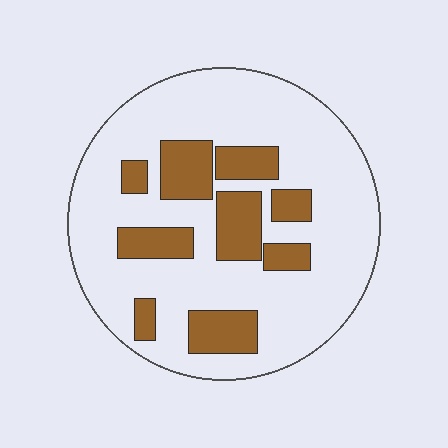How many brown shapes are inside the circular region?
9.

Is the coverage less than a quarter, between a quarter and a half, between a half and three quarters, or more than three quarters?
Less than a quarter.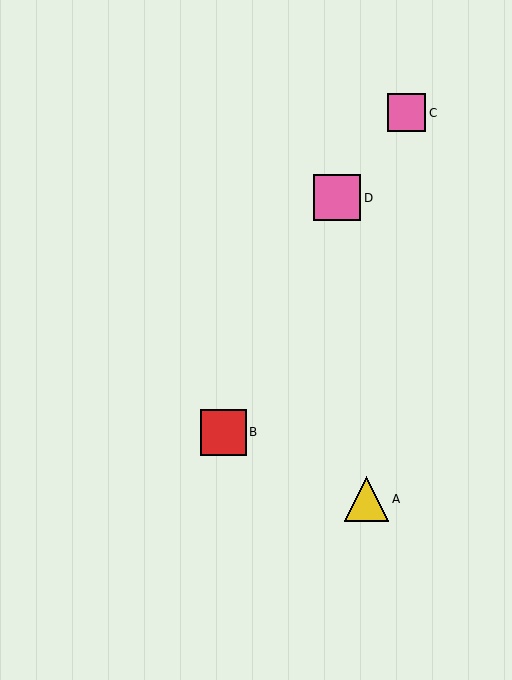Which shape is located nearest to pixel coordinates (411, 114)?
The pink square (labeled C) at (407, 113) is nearest to that location.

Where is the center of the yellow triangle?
The center of the yellow triangle is at (367, 499).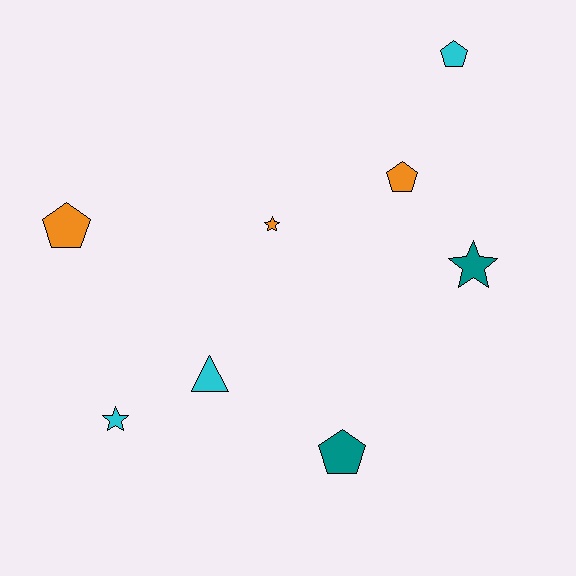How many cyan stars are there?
There is 1 cyan star.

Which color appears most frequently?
Cyan, with 3 objects.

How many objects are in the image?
There are 8 objects.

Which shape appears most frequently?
Pentagon, with 4 objects.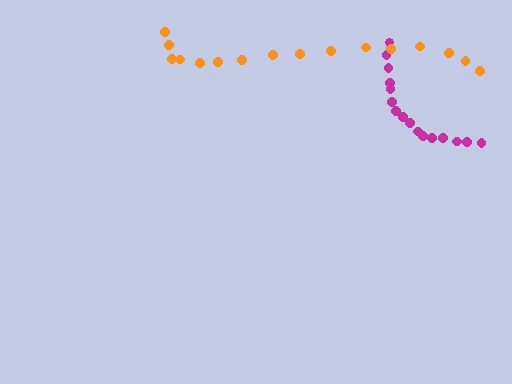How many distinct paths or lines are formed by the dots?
There are 2 distinct paths.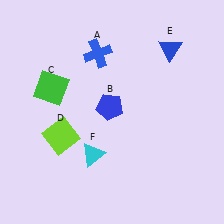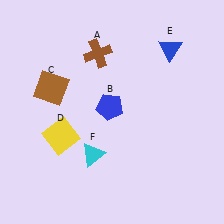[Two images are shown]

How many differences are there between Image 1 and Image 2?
There are 3 differences between the two images.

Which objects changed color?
A changed from blue to brown. C changed from green to brown. D changed from lime to yellow.